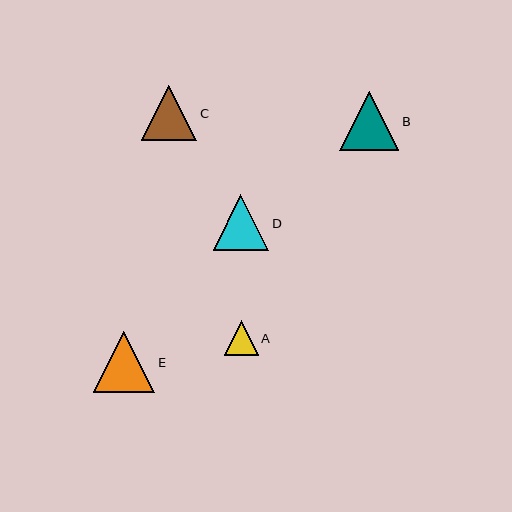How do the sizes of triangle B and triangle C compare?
Triangle B and triangle C are approximately the same size.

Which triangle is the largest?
Triangle E is the largest with a size of approximately 61 pixels.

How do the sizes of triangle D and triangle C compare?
Triangle D and triangle C are approximately the same size.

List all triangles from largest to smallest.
From largest to smallest: E, B, D, C, A.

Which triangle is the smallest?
Triangle A is the smallest with a size of approximately 34 pixels.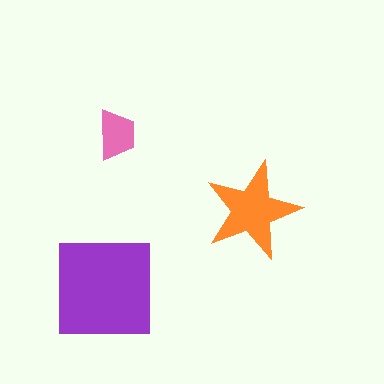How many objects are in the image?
There are 3 objects in the image.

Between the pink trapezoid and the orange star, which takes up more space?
The orange star.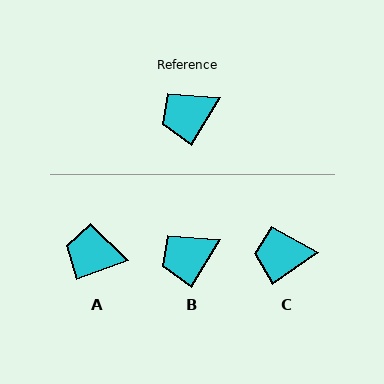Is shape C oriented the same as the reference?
No, it is off by about 24 degrees.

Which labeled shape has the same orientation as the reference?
B.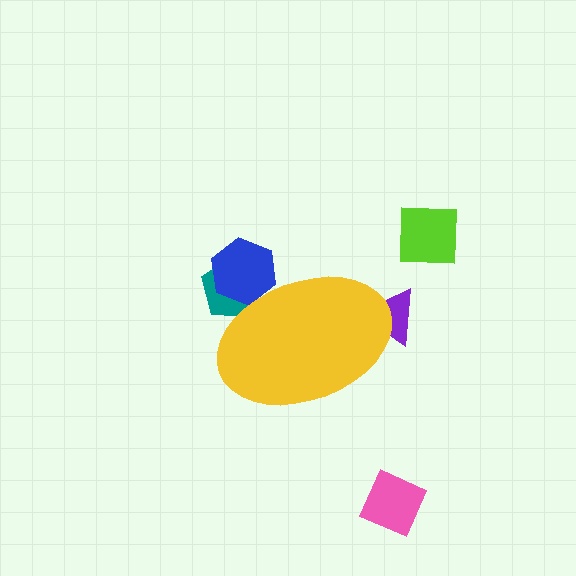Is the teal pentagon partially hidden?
Yes, the teal pentagon is partially hidden behind the yellow ellipse.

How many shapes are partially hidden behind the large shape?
3 shapes are partially hidden.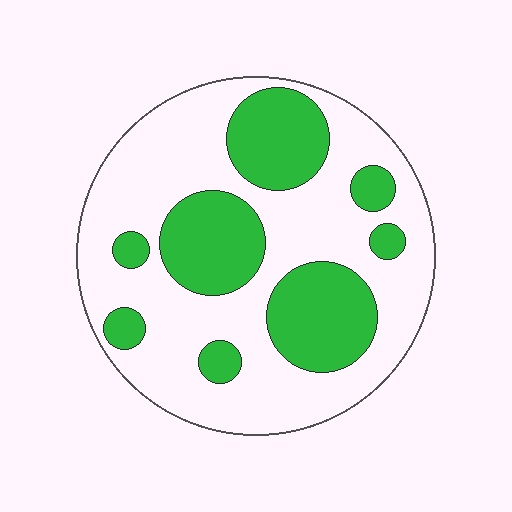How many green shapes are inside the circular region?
8.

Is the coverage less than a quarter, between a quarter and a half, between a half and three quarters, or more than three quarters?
Between a quarter and a half.